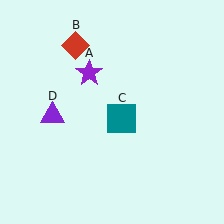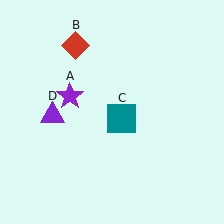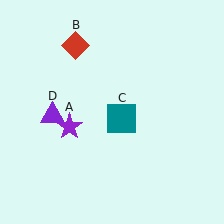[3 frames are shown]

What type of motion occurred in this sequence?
The purple star (object A) rotated counterclockwise around the center of the scene.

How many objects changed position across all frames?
1 object changed position: purple star (object A).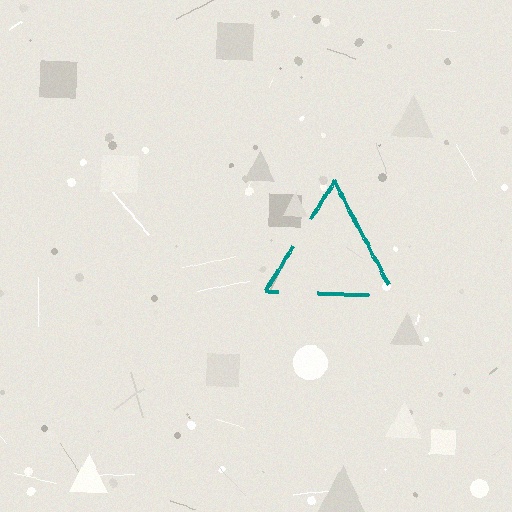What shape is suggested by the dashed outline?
The dashed outline suggests a triangle.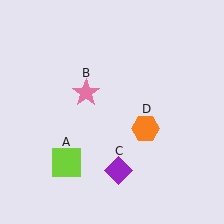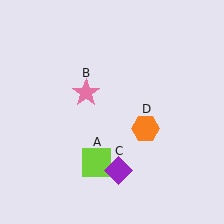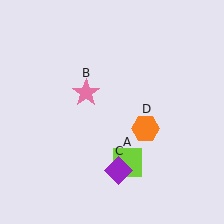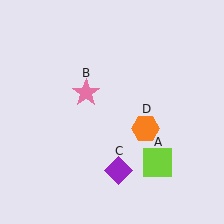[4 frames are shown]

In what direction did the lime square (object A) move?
The lime square (object A) moved right.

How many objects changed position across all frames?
1 object changed position: lime square (object A).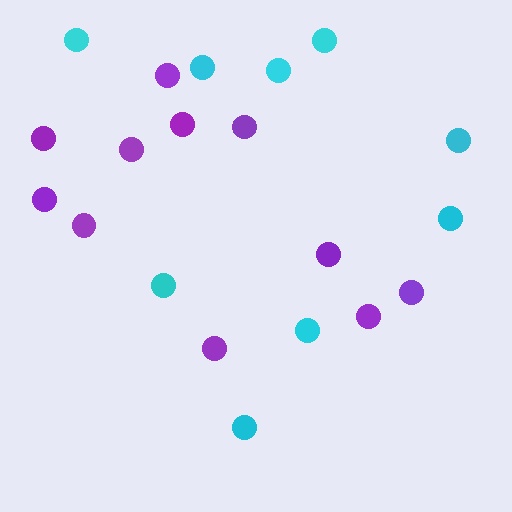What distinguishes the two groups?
There are 2 groups: one group of purple circles (11) and one group of cyan circles (9).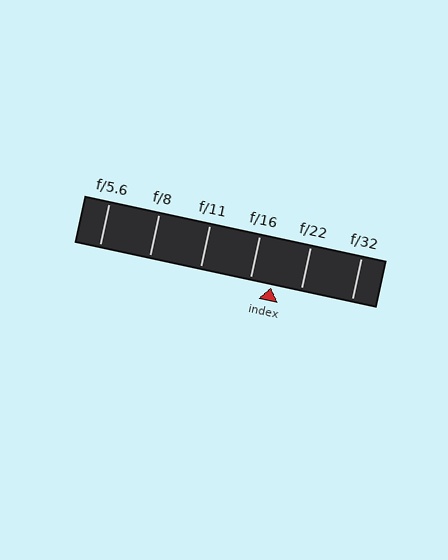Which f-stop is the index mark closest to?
The index mark is closest to f/16.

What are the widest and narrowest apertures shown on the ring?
The widest aperture shown is f/5.6 and the narrowest is f/32.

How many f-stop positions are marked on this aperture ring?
There are 6 f-stop positions marked.